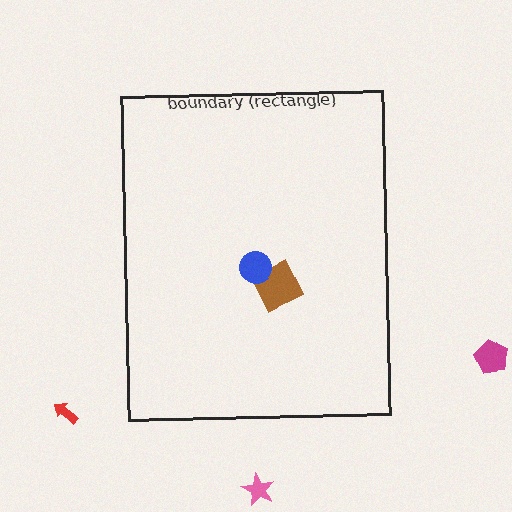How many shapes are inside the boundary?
2 inside, 3 outside.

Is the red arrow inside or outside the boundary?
Outside.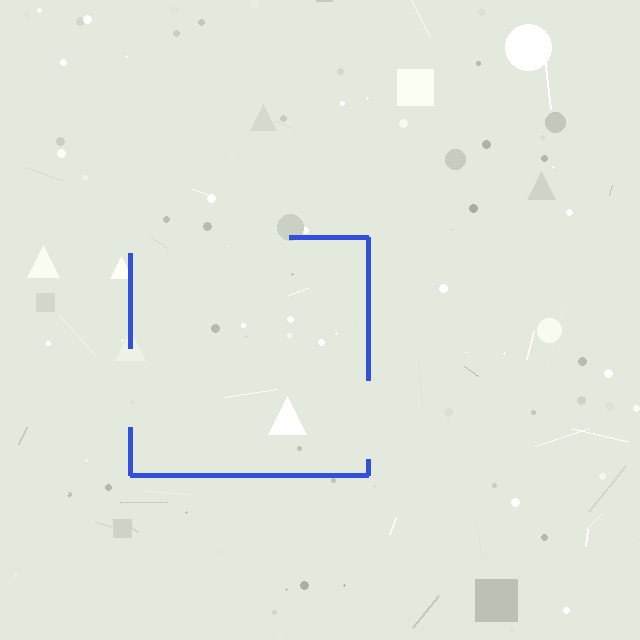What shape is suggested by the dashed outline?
The dashed outline suggests a square.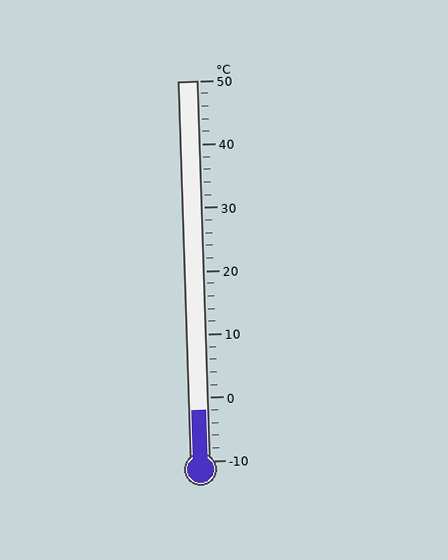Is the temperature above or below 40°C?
The temperature is below 40°C.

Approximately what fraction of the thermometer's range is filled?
The thermometer is filled to approximately 15% of its range.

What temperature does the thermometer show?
The thermometer shows approximately -2°C.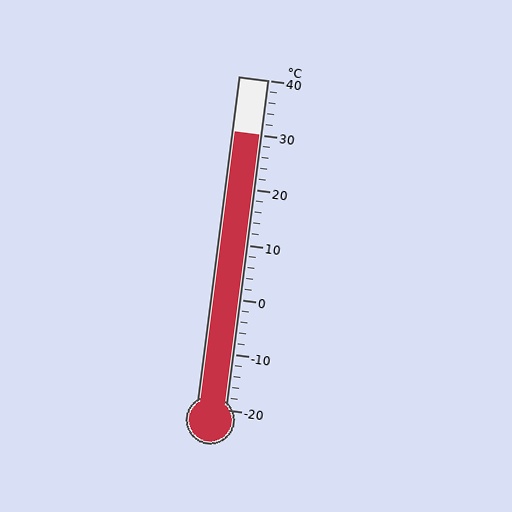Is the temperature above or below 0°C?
The temperature is above 0°C.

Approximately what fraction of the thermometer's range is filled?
The thermometer is filled to approximately 85% of its range.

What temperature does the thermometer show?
The thermometer shows approximately 30°C.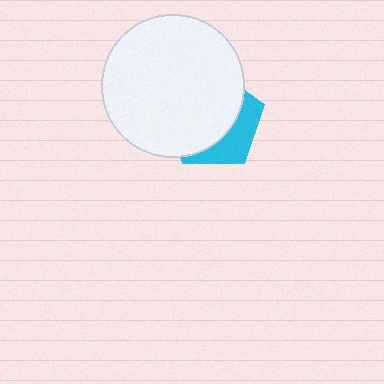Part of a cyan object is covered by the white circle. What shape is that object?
It is a pentagon.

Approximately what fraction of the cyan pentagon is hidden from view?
Roughly 68% of the cyan pentagon is hidden behind the white circle.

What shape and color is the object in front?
The object in front is a white circle.